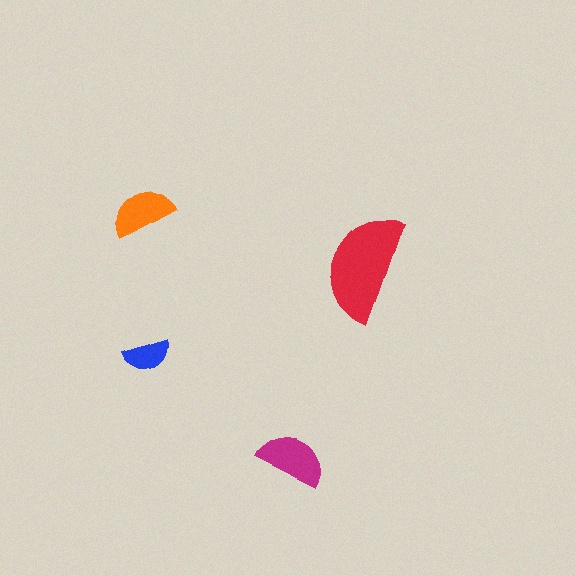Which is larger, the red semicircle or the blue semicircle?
The red one.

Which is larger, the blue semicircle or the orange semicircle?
The orange one.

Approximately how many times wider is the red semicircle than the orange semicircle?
About 1.5 times wider.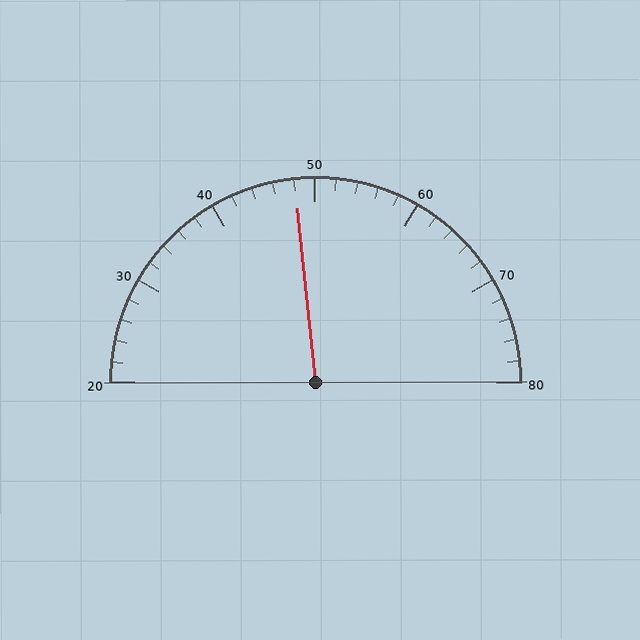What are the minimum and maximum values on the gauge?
The gauge ranges from 20 to 80.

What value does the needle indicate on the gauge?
The needle indicates approximately 48.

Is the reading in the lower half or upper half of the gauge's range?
The reading is in the lower half of the range (20 to 80).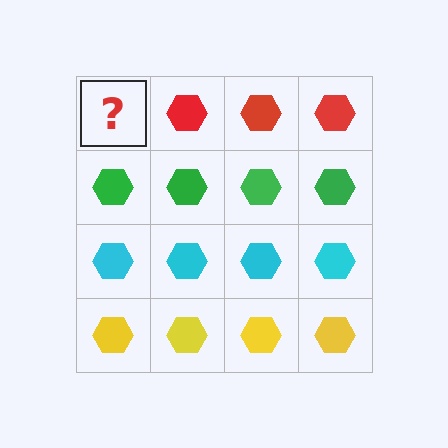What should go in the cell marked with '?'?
The missing cell should contain a red hexagon.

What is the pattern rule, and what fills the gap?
The rule is that each row has a consistent color. The gap should be filled with a red hexagon.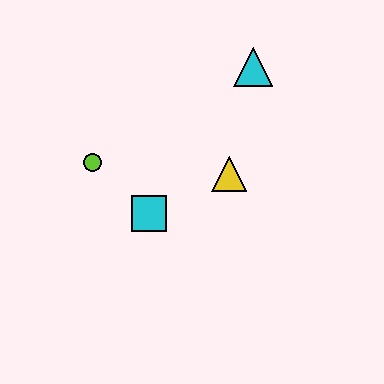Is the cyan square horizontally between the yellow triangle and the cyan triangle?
No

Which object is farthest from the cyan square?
The cyan triangle is farthest from the cyan square.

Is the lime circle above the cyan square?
Yes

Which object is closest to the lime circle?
The cyan square is closest to the lime circle.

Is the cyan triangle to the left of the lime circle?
No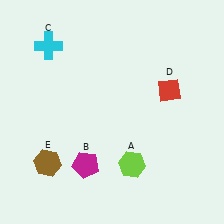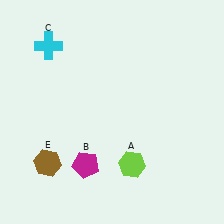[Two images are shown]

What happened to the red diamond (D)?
The red diamond (D) was removed in Image 2. It was in the top-right area of Image 1.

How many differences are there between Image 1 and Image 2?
There is 1 difference between the two images.